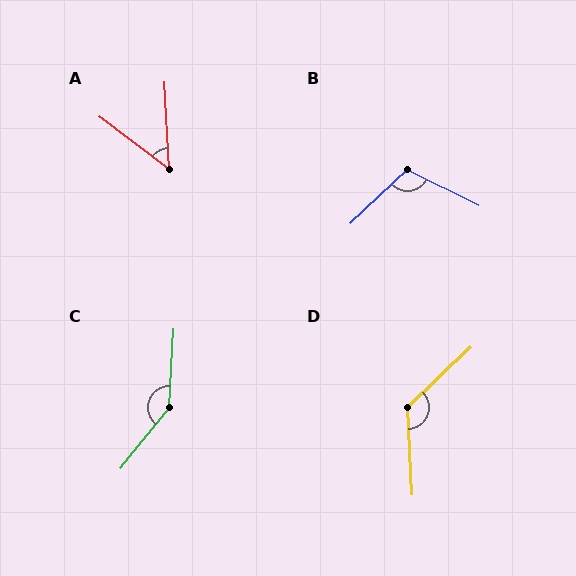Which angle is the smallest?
A, at approximately 50 degrees.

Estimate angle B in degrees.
Approximately 110 degrees.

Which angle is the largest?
C, at approximately 145 degrees.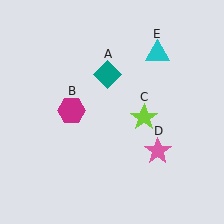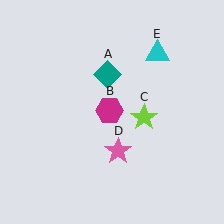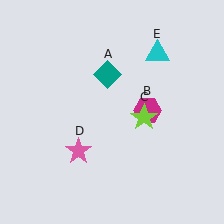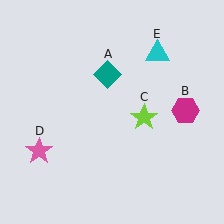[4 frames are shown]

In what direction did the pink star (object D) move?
The pink star (object D) moved left.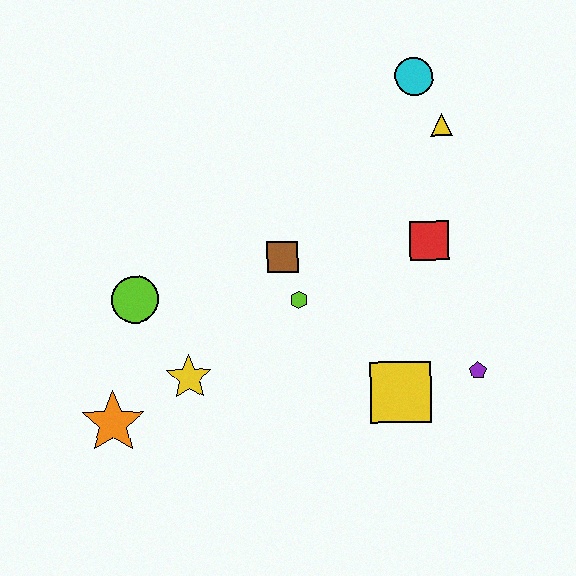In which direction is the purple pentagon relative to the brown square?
The purple pentagon is to the right of the brown square.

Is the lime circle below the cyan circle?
Yes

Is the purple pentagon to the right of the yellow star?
Yes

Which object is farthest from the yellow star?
The cyan circle is farthest from the yellow star.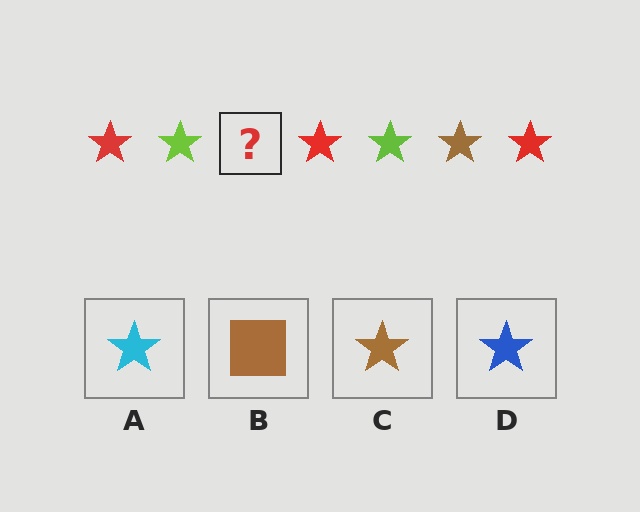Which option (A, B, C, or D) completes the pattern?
C.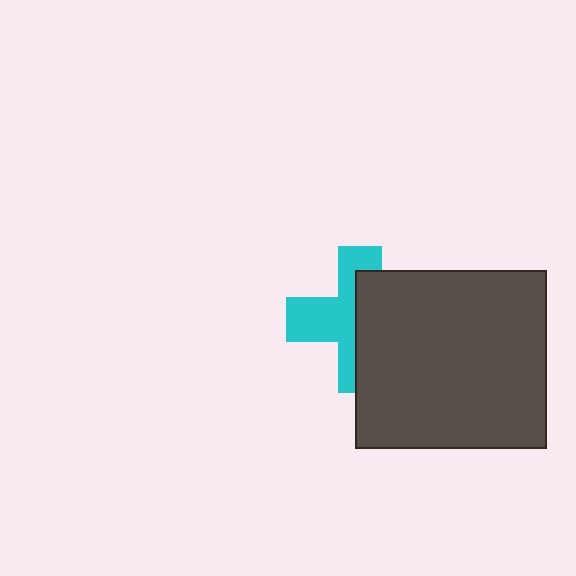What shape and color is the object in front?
The object in front is a dark gray rectangle.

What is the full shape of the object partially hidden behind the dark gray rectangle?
The partially hidden object is a cyan cross.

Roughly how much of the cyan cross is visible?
About half of it is visible (roughly 50%).